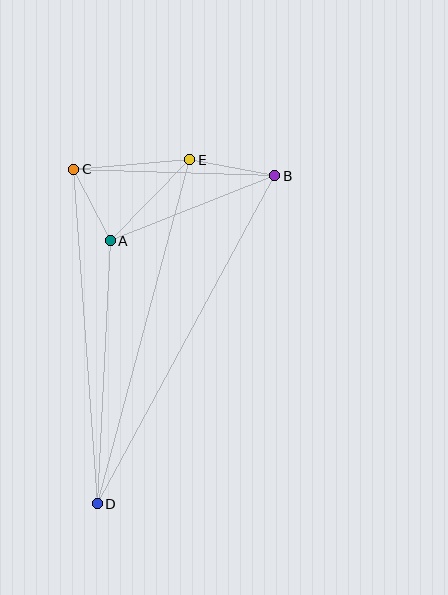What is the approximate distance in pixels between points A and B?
The distance between A and B is approximately 177 pixels.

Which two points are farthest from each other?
Points B and D are farthest from each other.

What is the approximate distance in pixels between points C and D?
The distance between C and D is approximately 335 pixels.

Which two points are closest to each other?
Points A and C are closest to each other.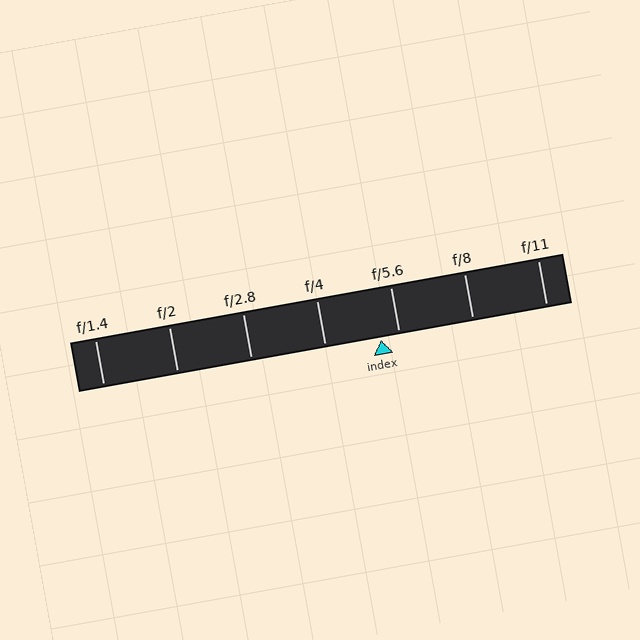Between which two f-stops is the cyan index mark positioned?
The index mark is between f/4 and f/5.6.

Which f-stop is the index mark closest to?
The index mark is closest to f/5.6.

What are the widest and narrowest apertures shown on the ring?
The widest aperture shown is f/1.4 and the narrowest is f/11.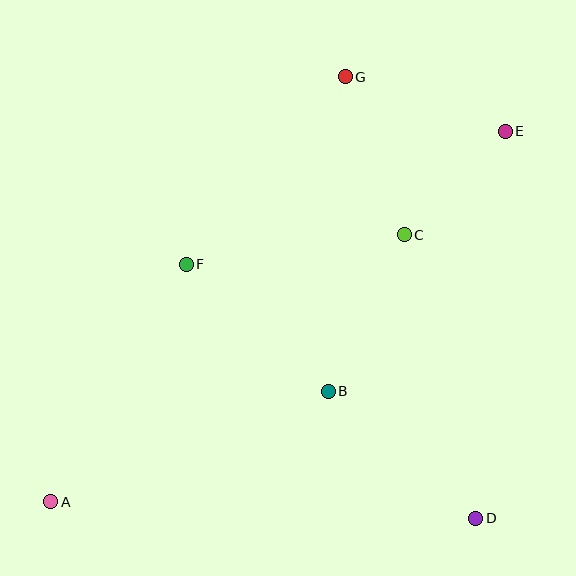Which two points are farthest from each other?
Points A and E are farthest from each other.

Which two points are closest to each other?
Points C and E are closest to each other.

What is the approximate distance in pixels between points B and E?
The distance between B and E is approximately 315 pixels.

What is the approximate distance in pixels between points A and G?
The distance between A and G is approximately 517 pixels.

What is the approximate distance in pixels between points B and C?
The distance between B and C is approximately 174 pixels.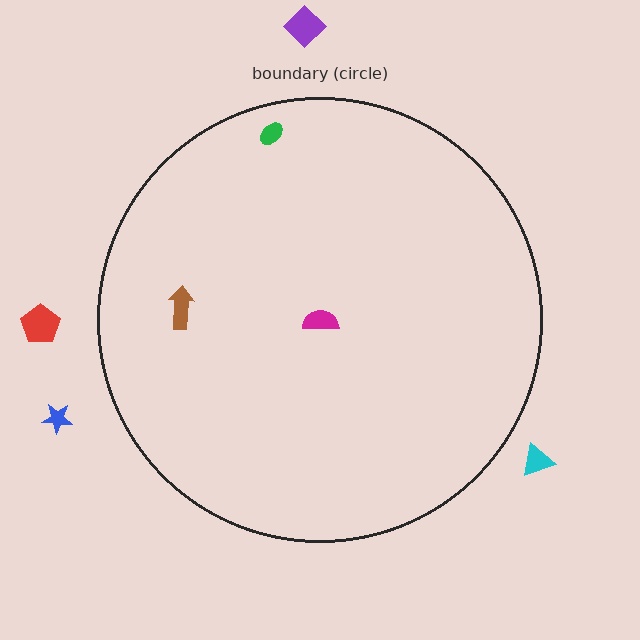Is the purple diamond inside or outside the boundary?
Outside.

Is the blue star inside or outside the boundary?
Outside.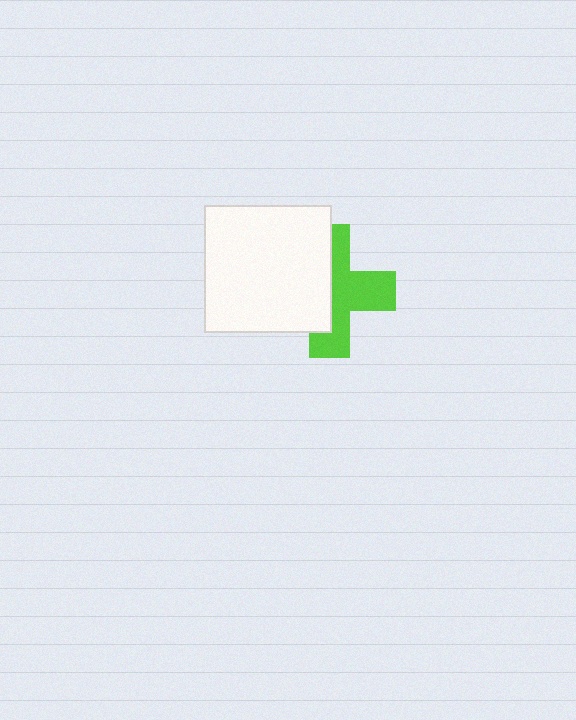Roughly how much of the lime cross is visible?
About half of it is visible (roughly 53%).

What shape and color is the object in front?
The object in front is a white square.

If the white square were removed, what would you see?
You would see the complete lime cross.